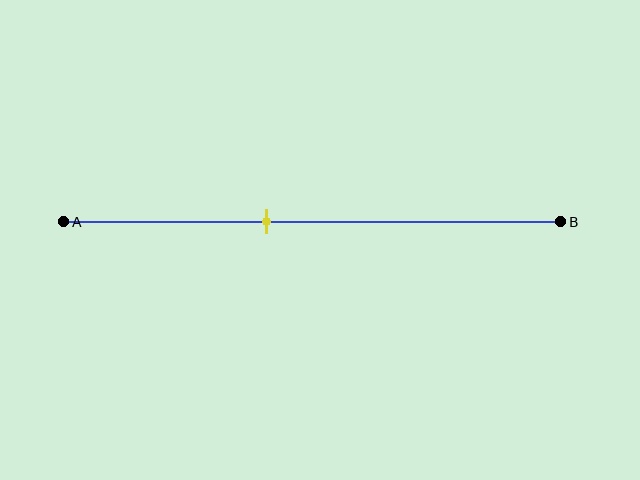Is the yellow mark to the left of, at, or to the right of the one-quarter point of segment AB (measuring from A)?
The yellow mark is to the right of the one-quarter point of segment AB.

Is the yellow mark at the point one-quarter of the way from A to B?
No, the mark is at about 40% from A, not at the 25% one-quarter point.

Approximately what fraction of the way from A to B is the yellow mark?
The yellow mark is approximately 40% of the way from A to B.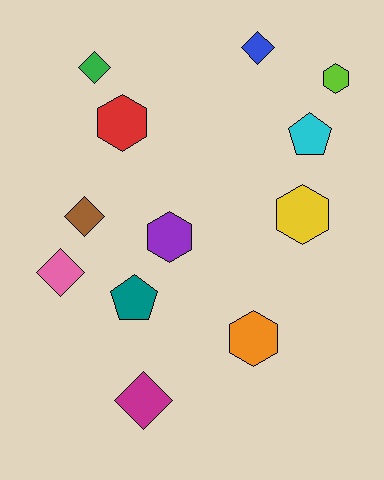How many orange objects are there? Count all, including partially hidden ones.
There is 1 orange object.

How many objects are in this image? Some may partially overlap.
There are 12 objects.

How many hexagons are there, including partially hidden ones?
There are 5 hexagons.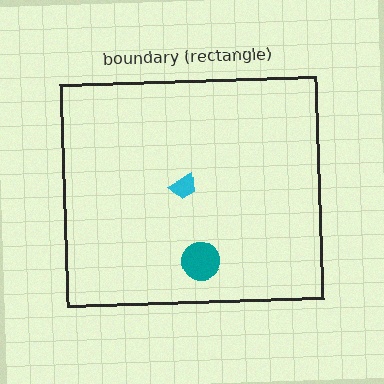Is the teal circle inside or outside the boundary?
Inside.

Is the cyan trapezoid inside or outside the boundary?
Inside.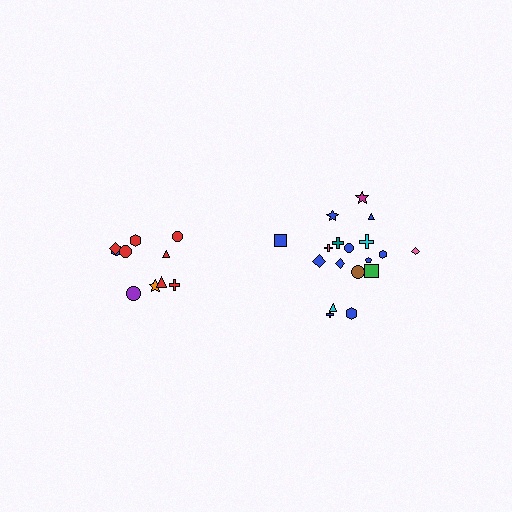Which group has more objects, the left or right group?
The right group.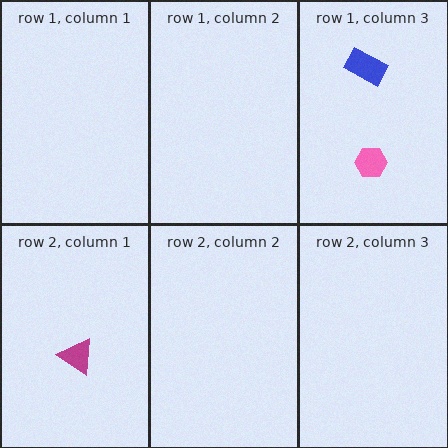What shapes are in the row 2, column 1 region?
The magenta triangle.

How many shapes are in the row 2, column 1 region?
1.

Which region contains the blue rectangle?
The row 1, column 3 region.